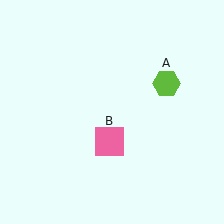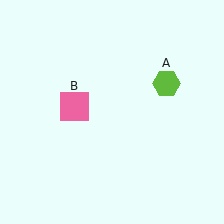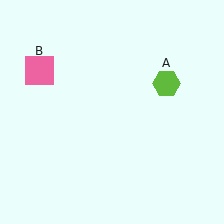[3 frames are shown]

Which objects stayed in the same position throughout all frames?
Lime hexagon (object A) remained stationary.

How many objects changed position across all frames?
1 object changed position: pink square (object B).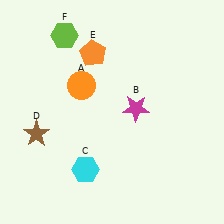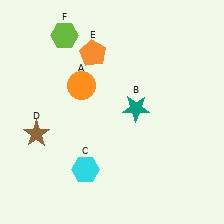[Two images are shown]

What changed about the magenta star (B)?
In Image 1, B is magenta. In Image 2, it changed to teal.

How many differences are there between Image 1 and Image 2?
There is 1 difference between the two images.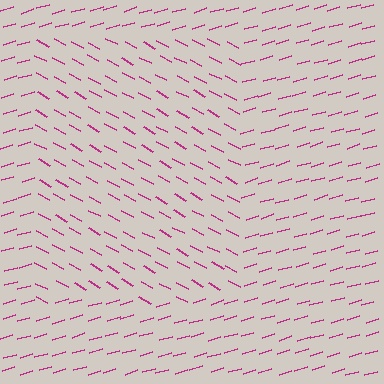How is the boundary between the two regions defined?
The boundary is defined purely by a change in line orientation (approximately 45 degrees difference). All lines are the same color and thickness.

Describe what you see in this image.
The image is filled with small magenta line segments. A rectangle region in the image has lines oriented differently from the surrounding lines, creating a visible texture boundary.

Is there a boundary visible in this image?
Yes, there is a texture boundary formed by a change in line orientation.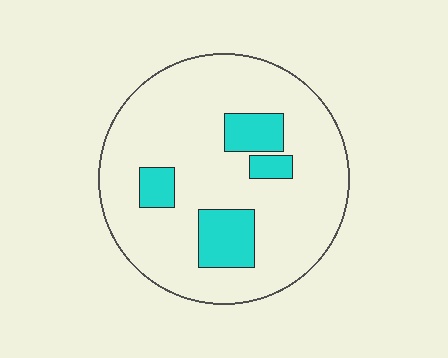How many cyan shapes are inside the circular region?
4.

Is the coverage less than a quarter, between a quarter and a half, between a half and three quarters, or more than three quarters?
Less than a quarter.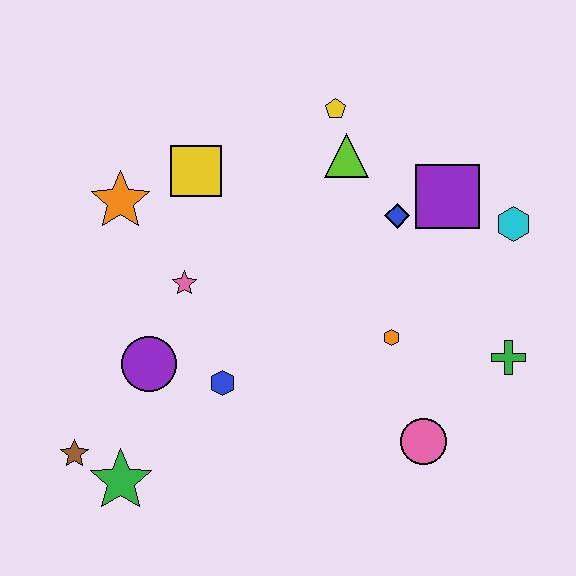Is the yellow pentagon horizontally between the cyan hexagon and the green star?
Yes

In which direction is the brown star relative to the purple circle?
The brown star is below the purple circle.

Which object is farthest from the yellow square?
The green cross is farthest from the yellow square.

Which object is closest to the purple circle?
The blue hexagon is closest to the purple circle.